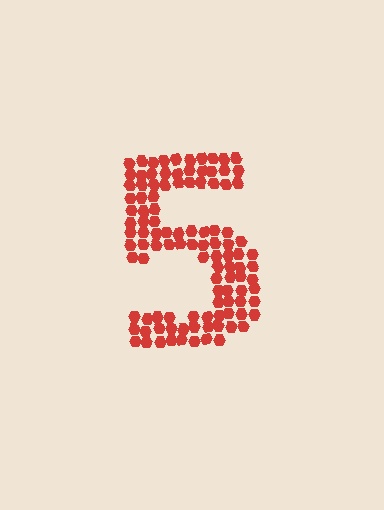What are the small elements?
The small elements are hexagons.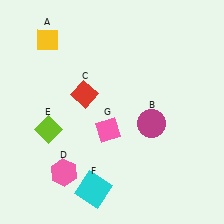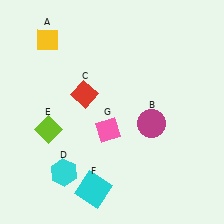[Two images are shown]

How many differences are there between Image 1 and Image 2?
There is 1 difference between the two images.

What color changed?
The hexagon (D) changed from pink in Image 1 to cyan in Image 2.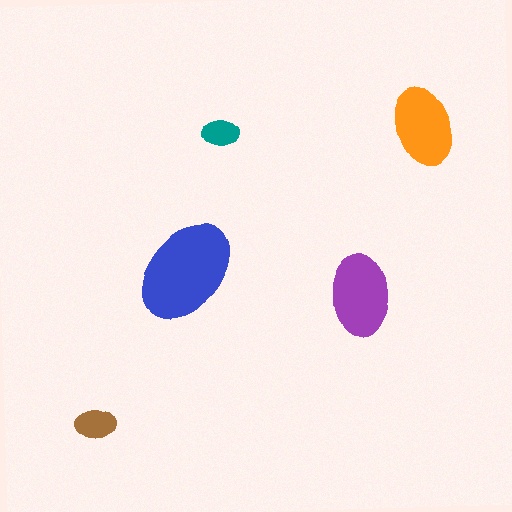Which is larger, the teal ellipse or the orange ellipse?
The orange one.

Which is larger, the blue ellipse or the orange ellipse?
The blue one.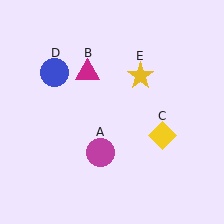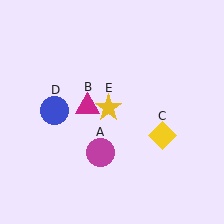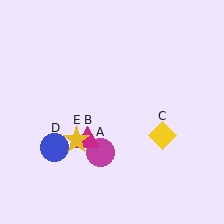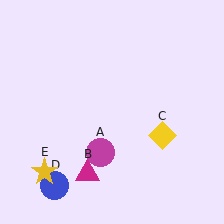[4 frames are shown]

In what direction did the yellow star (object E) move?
The yellow star (object E) moved down and to the left.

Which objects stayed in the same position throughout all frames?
Magenta circle (object A) and yellow diamond (object C) remained stationary.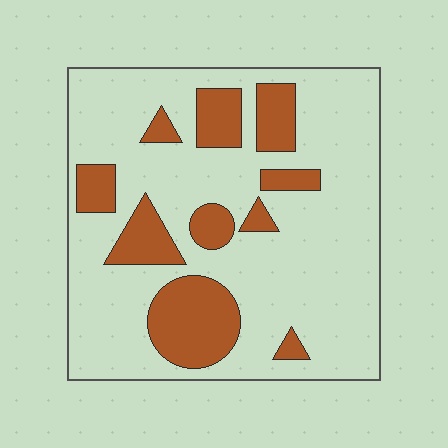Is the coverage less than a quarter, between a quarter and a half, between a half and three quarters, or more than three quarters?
Less than a quarter.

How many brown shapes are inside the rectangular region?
10.